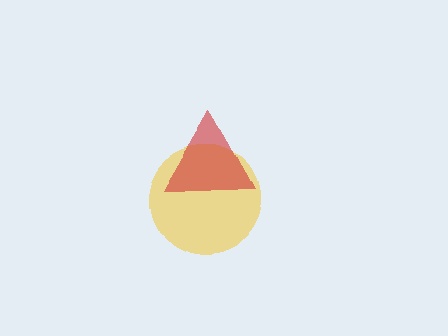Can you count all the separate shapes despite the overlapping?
Yes, there are 2 separate shapes.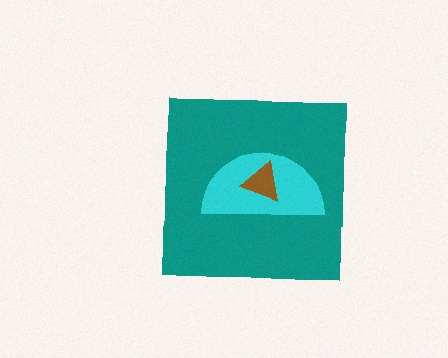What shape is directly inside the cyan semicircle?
The brown triangle.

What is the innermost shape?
The brown triangle.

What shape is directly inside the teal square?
The cyan semicircle.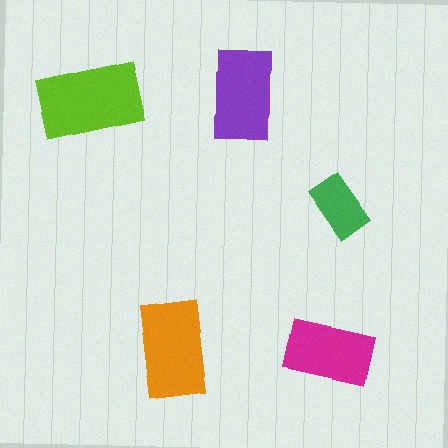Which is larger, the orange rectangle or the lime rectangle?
The lime one.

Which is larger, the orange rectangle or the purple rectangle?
The orange one.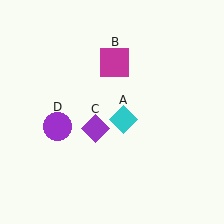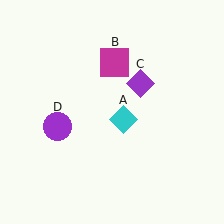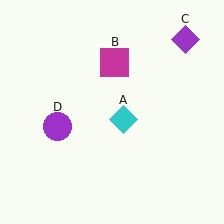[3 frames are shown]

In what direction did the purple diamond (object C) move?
The purple diamond (object C) moved up and to the right.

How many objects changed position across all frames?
1 object changed position: purple diamond (object C).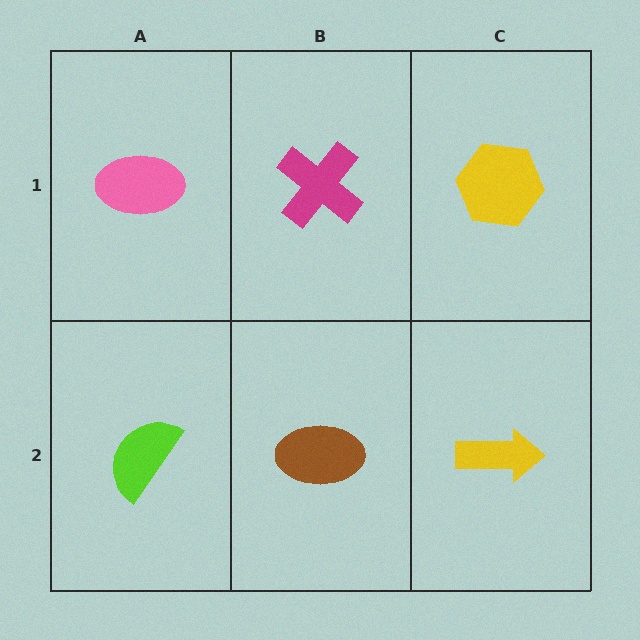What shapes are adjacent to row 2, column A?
A pink ellipse (row 1, column A), a brown ellipse (row 2, column B).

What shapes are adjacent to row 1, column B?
A brown ellipse (row 2, column B), a pink ellipse (row 1, column A), a yellow hexagon (row 1, column C).